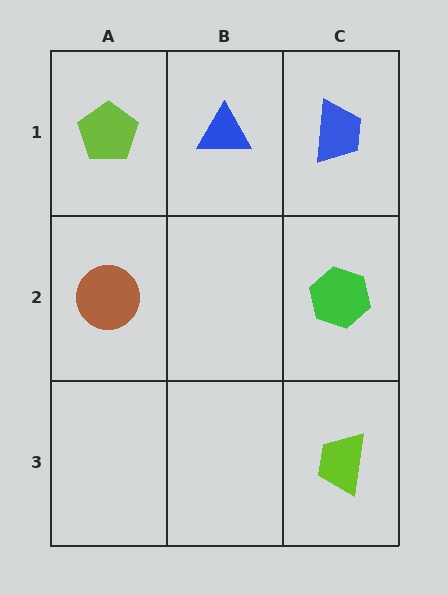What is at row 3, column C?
A lime trapezoid.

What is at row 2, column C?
A green hexagon.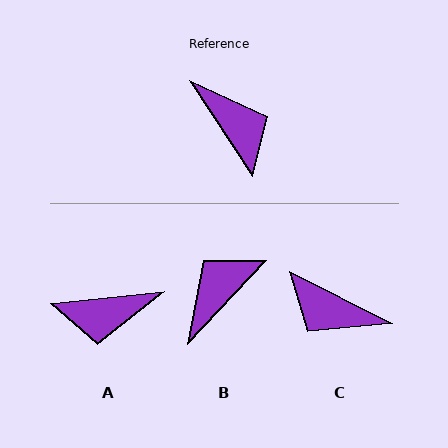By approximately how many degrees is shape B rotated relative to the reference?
Approximately 103 degrees counter-clockwise.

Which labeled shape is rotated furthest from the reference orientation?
C, about 150 degrees away.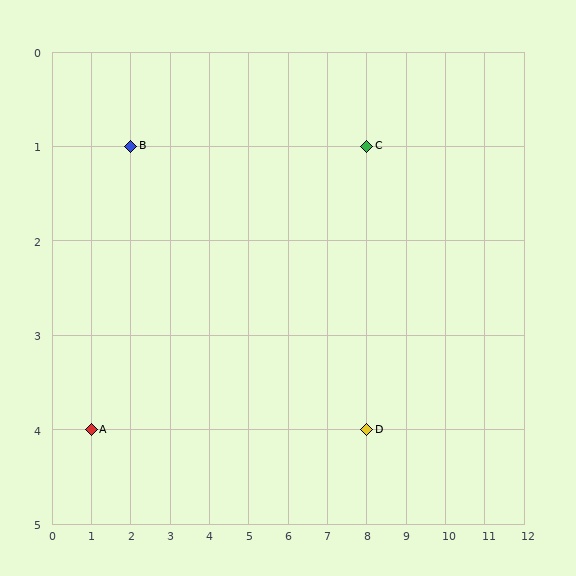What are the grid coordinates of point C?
Point C is at grid coordinates (8, 1).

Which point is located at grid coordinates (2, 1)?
Point B is at (2, 1).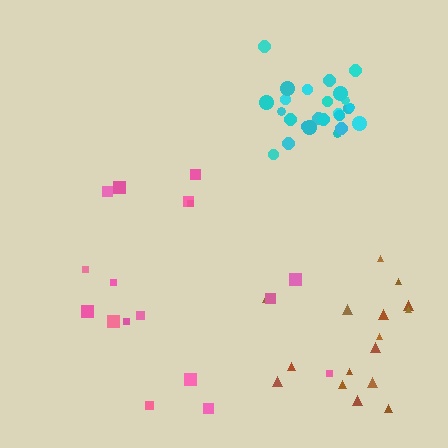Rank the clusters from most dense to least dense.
cyan, brown, pink.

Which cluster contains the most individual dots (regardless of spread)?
Cyan (26).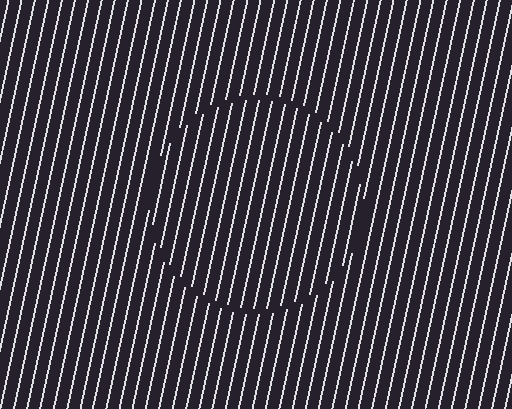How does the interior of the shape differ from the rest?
The interior of the shape contains the same grating, shifted by half a period — the contour is defined by the phase discontinuity where line-ends from the inner and outer gratings abut.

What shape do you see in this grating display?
An illusory circle. The interior of the shape contains the same grating, shifted by half a period — the contour is defined by the phase discontinuity where line-ends from the inner and outer gratings abut.